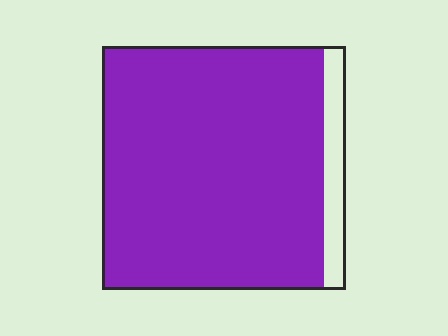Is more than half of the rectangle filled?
Yes.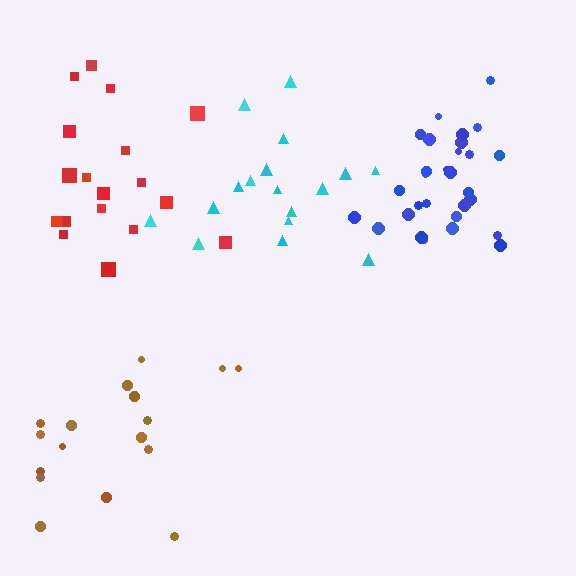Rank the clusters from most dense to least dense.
blue, red, brown, cyan.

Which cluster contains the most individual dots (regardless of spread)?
Blue (30).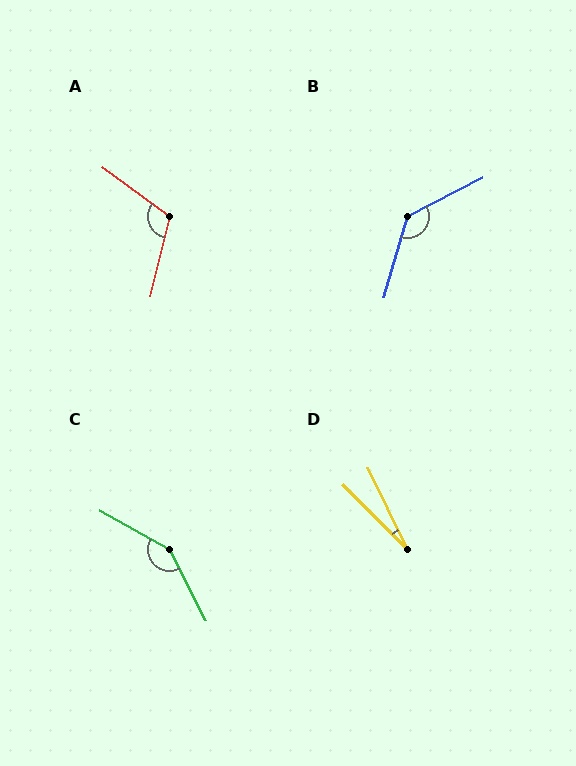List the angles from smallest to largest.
D (19°), A (113°), B (133°), C (147°).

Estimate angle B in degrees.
Approximately 133 degrees.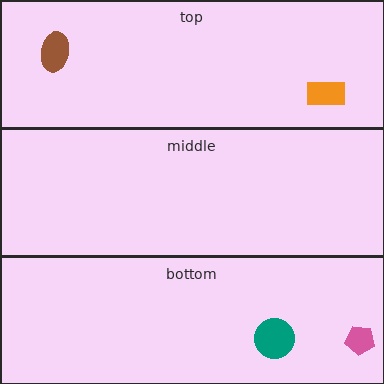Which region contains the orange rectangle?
The top region.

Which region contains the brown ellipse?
The top region.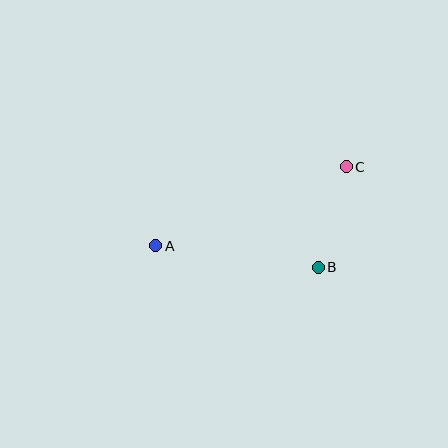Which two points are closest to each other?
Points B and C are closest to each other.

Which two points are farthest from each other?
Points A and C are farthest from each other.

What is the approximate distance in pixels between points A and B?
The distance between A and B is approximately 164 pixels.